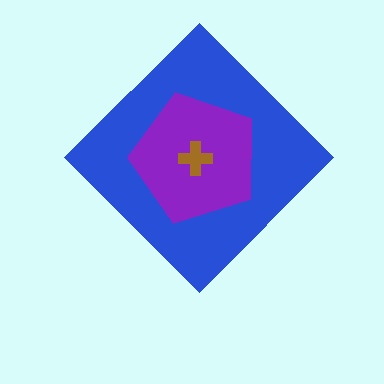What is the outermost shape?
The blue diamond.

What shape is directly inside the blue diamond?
The purple pentagon.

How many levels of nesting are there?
3.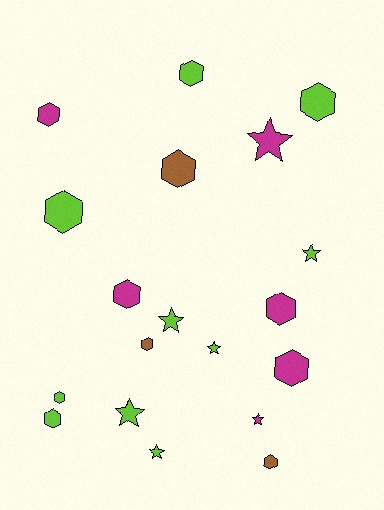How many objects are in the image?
There are 19 objects.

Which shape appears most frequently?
Hexagon, with 12 objects.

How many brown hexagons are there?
There are 3 brown hexagons.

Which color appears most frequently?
Lime, with 10 objects.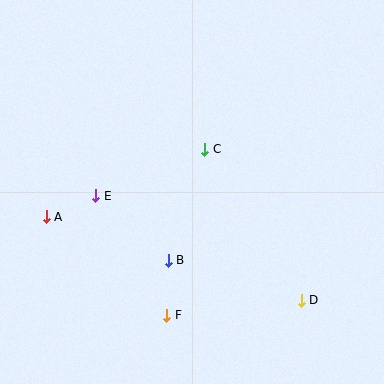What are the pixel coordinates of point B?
Point B is at (168, 260).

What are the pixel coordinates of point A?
Point A is at (46, 217).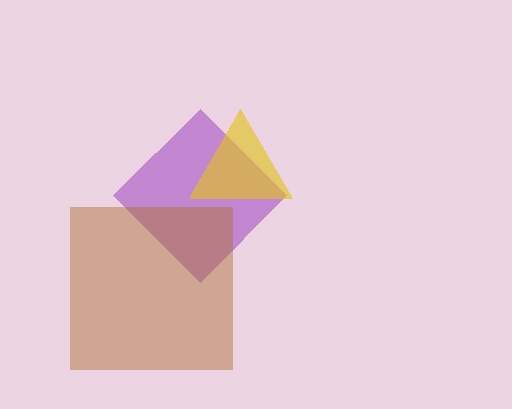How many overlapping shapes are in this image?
There are 3 overlapping shapes in the image.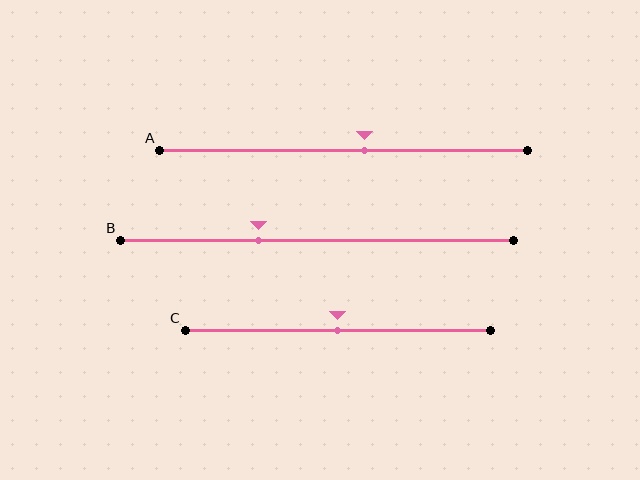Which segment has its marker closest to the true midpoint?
Segment C has its marker closest to the true midpoint.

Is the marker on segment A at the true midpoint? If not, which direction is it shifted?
No, the marker on segment A is shifted to the right by about 6% of the segment length.